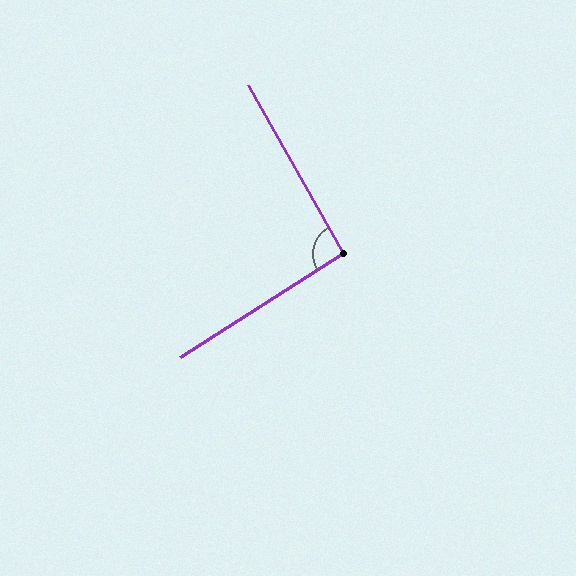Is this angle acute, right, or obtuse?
It is approximately a right angle.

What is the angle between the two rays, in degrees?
Approximately 93 degrees.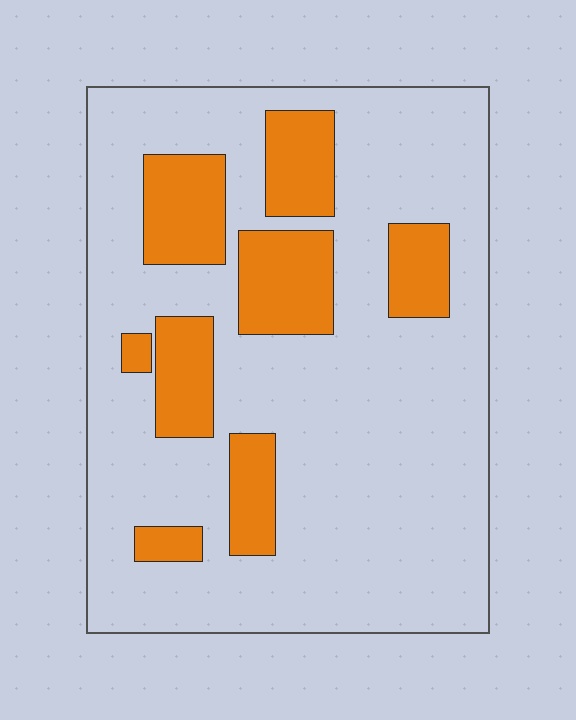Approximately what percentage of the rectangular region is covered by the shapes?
Approximately 20%.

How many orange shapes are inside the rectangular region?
8.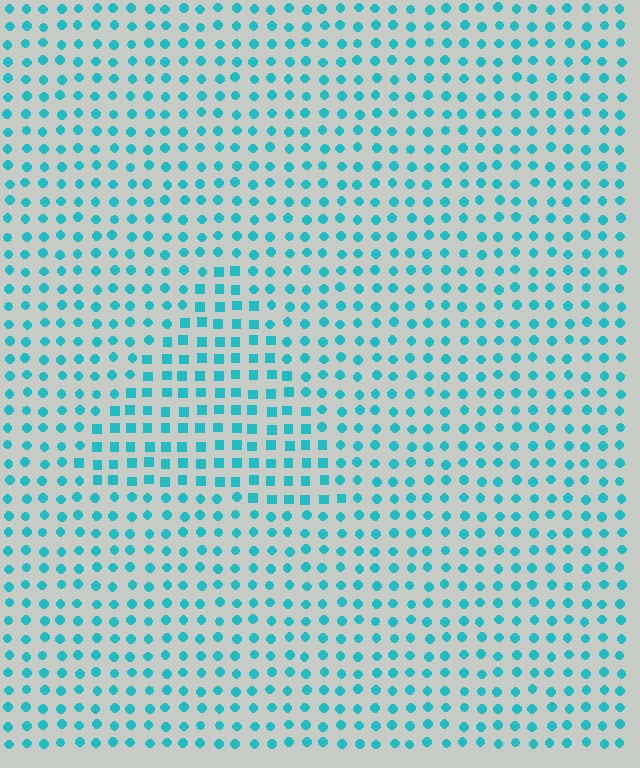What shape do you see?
I see a triangle.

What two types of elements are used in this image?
The image uses squares inside the triangle region and circles outside it.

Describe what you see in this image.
The image is filled with small cyan elements arranged in a uniform grid. A triangle-shaped region contains squares, while the surrounding area contains circles. The boundary is defined purely by the change in element shape.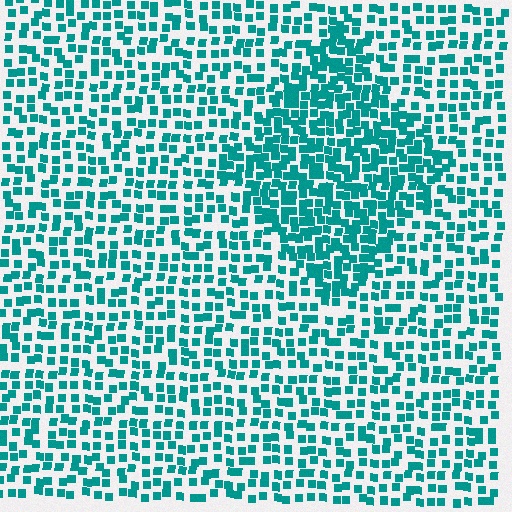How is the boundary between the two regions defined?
The boundary is defined by a change in element density (approximately 1.8x ratio). All elements are the same color, size, and shape.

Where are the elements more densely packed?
The elements are more densely packed inside the diamond boundary.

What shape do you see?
I see a diamond.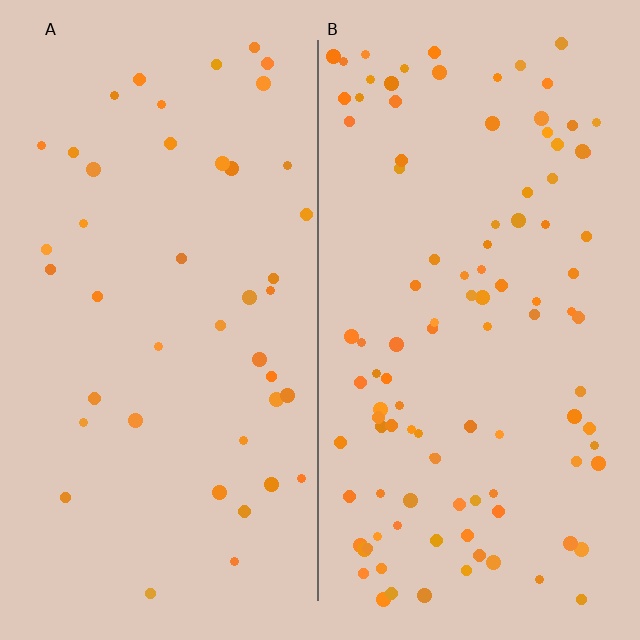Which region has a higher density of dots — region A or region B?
B (the right).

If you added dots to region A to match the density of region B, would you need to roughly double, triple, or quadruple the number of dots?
Approximately double.